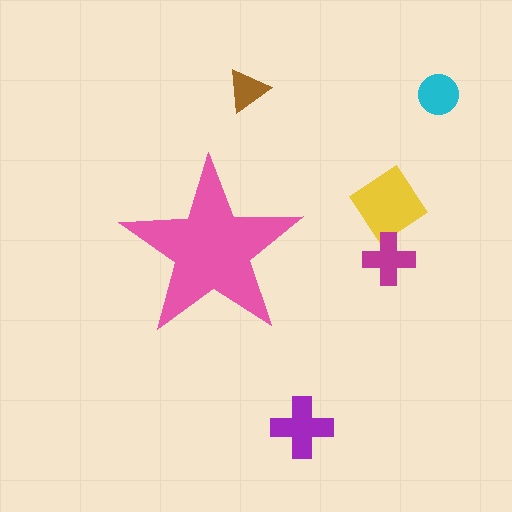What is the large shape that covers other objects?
A pink star.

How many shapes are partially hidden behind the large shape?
0 shapes are partially hidden.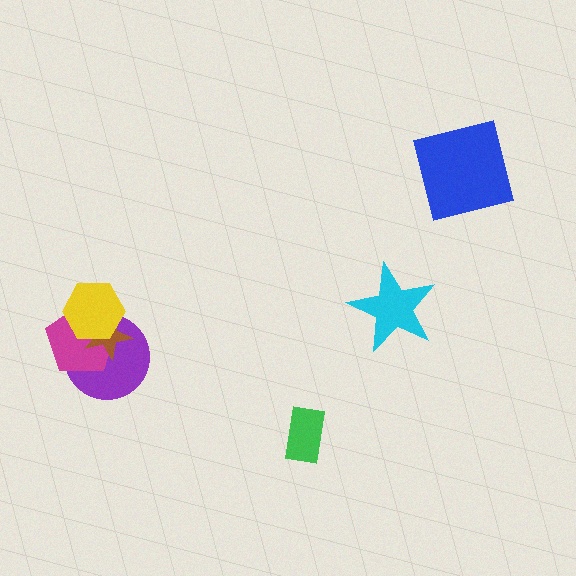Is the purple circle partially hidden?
Yes, it is partially covered by another shape.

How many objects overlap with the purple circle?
3 objects overlap with the purple circle.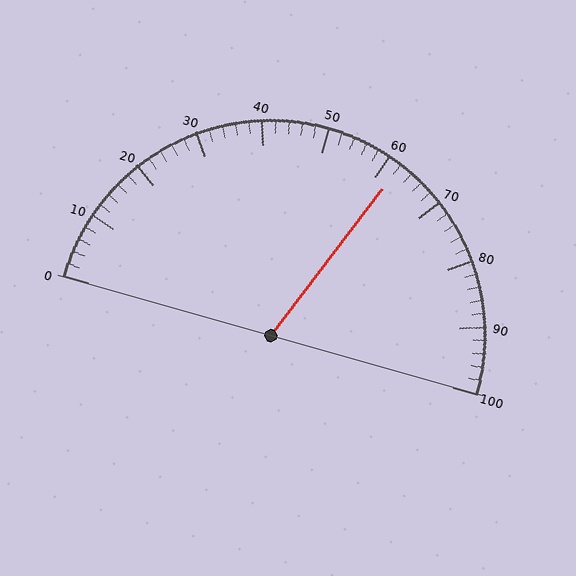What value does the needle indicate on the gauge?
The needle indicates approximately 62.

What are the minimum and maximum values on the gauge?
The gauge ranges from 0 to 100.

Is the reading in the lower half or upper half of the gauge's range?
The reading is in the upper half of the range (0 to 100).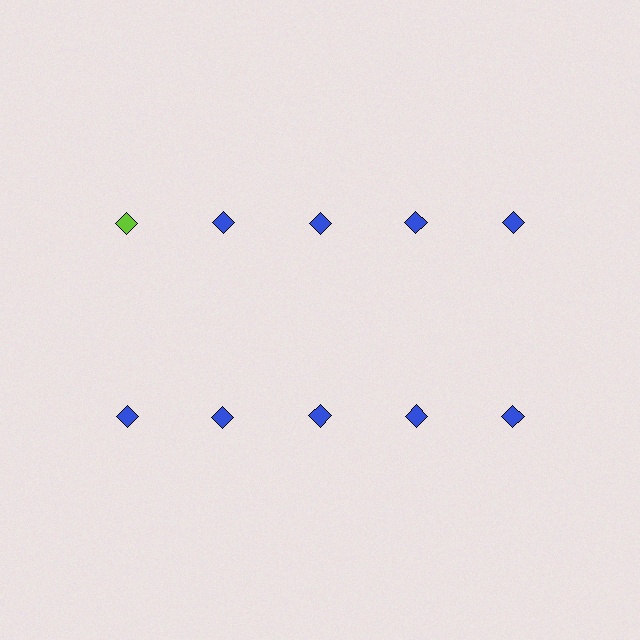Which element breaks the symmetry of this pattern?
The lime diamond in the top row, leftmost column breaks the symmetry. All other shapes are blue diamonds.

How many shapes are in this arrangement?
There are 10 shapes arranged in a grid pattern.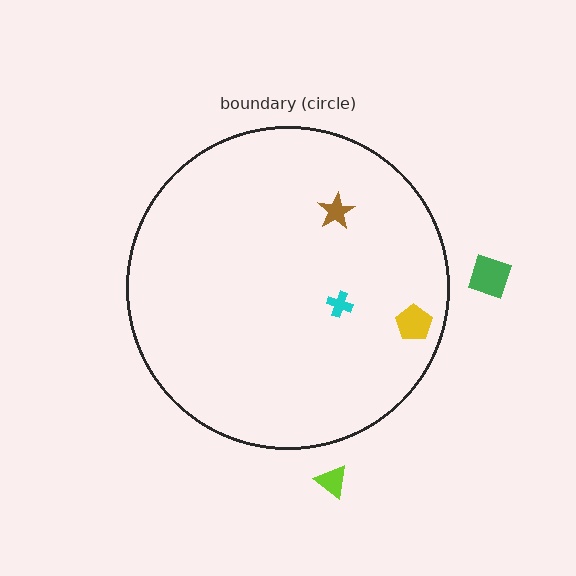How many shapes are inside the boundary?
3 inside, 2 outside.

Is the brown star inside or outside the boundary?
Inside.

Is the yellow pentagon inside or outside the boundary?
Inside.